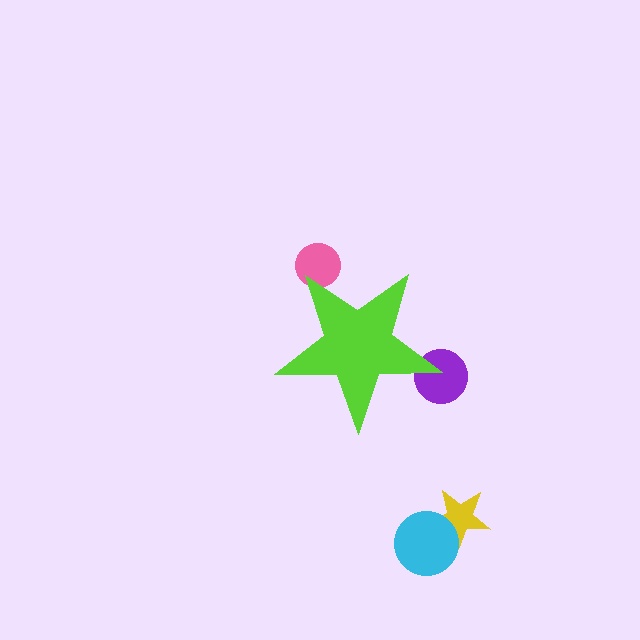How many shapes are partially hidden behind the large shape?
2 shapes are partially hidden.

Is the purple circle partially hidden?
Yes, the purple circle is partially hidden behind the lime star.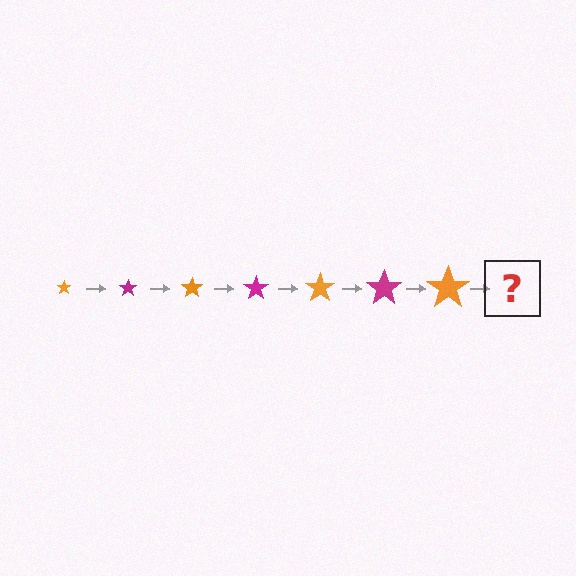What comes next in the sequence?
The next element should be a magenta star, larger than the previous one.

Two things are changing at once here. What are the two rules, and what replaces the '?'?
The two rules are that the star grows larger each step and the color cycles through orange and magenta. The '?' should be a magenta star, larger than the previous one.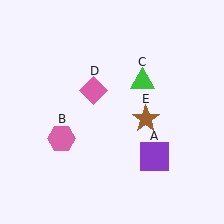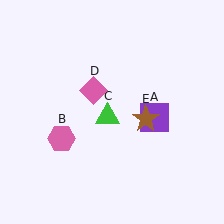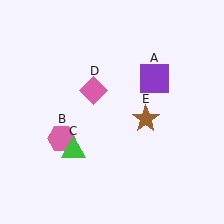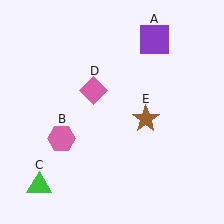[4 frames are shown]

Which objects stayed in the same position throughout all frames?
Pink hexagon (object B) and pink diamond (object D) and brown star (object E) remained stationary.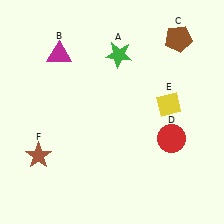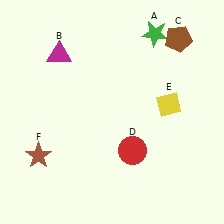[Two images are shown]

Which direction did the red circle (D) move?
The red circle (D) moved left.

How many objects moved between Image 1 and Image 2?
2 objects moved between the two images.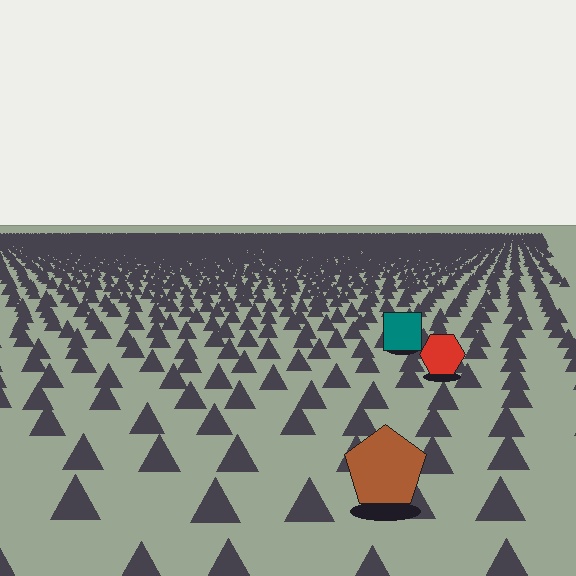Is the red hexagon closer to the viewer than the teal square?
Yes. The red hexagon is closer — you can tell from the texture gradient: the ground texture is coarser near it.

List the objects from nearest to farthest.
From nearest to farthest: the brown pentagon, the red hexagon, the teal square.